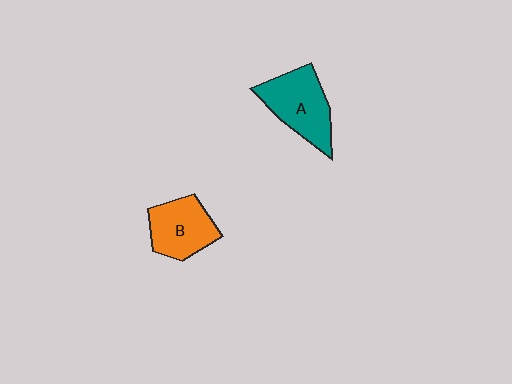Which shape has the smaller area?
Shape B (orange).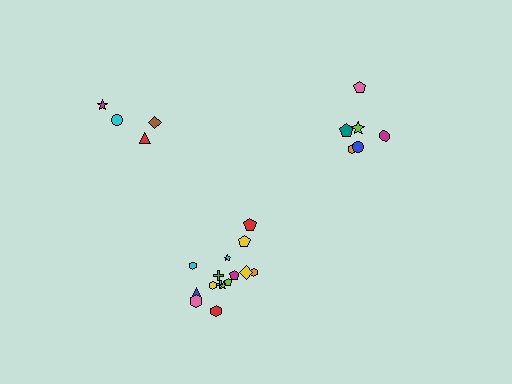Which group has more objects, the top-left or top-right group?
The top-right group.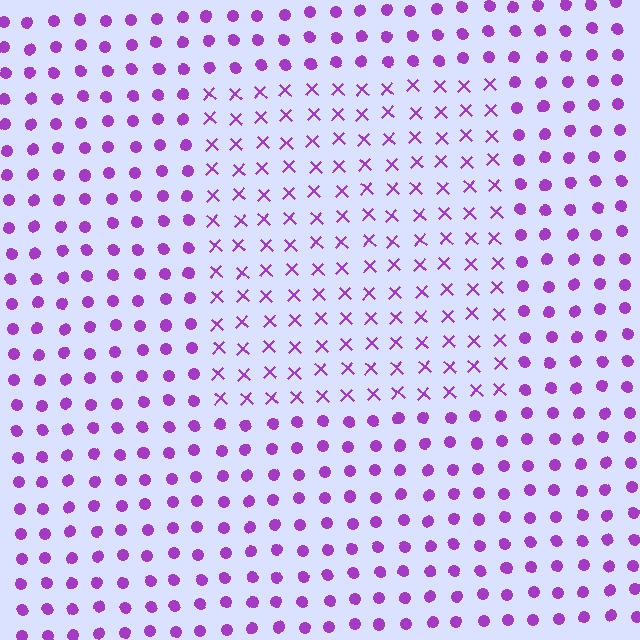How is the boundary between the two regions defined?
The boundary is defined by a change in element shape: X marks inside vs. circles outside. All elements share the same color and spacing.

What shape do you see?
I see a rectangle.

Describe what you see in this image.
The image is filled with small purple elements arranged in a uniform grid. A rectangle-shaped region contains X marks, while the surrounding area contains circles. The boundary is defined purely by the change in element shape.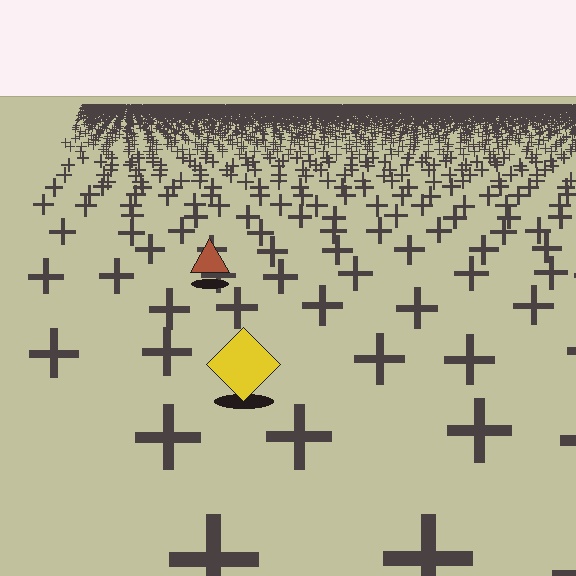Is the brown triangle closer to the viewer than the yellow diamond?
No. The yellow diamond is closer — you can tell from the texture gradient: the ground texture is coarser near it.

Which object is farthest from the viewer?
The brown triangle is farthest from the viewer. It appears smaller and the ground texture around it is denser.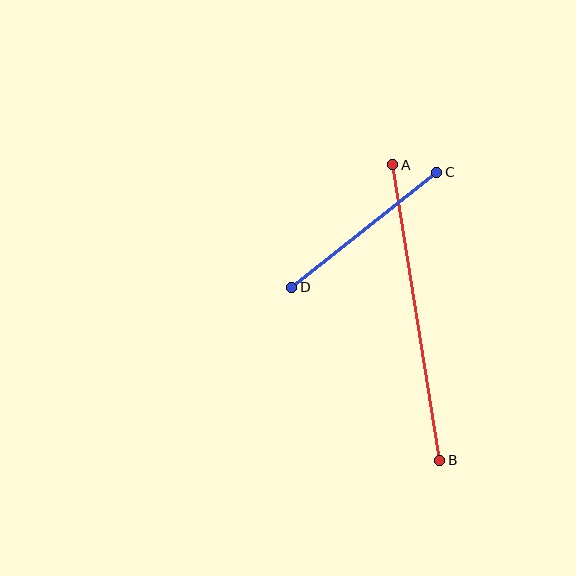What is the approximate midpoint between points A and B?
The midpoint is at approximately (416, 313) pixels.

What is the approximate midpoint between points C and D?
The midpoint is at approximately (364, 230) pixels.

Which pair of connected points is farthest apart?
Points A and B are farthest apart.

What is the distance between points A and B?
The distance is approximately 299 pixels.